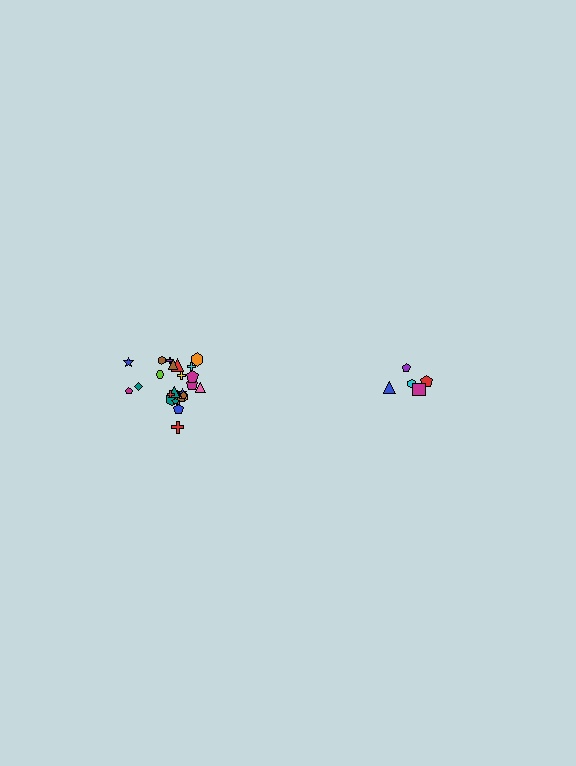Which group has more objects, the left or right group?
The left group.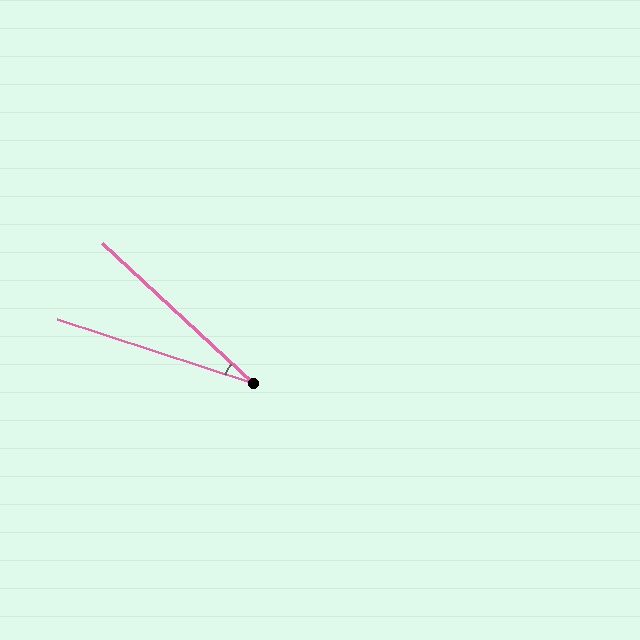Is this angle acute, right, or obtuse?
It is acute.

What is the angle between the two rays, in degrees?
Approximately 25 degrees.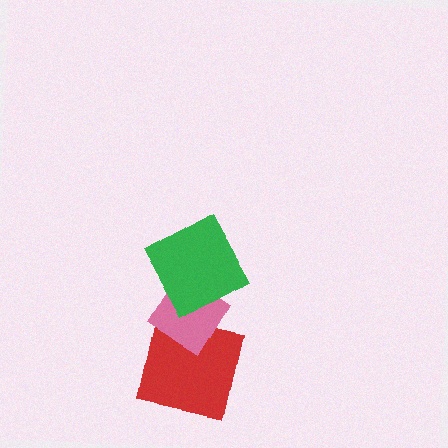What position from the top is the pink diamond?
The pink diamond is 2nd from the top.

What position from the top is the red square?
The red square is 3rd from the top.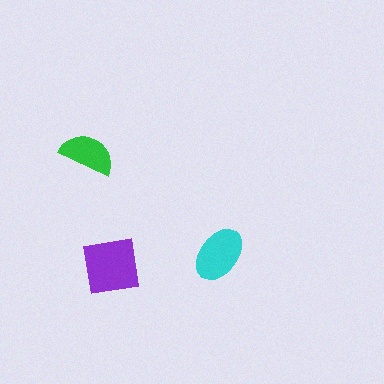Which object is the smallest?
The green semicircle.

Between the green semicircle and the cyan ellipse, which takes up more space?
The cyan ellipse.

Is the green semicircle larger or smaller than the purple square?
Smaller.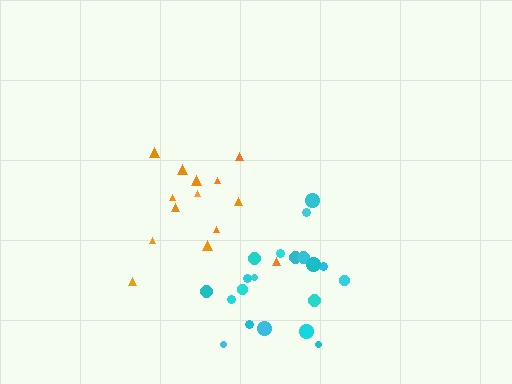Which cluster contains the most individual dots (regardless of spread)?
Cyan (20).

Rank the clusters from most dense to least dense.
orange, cyan.